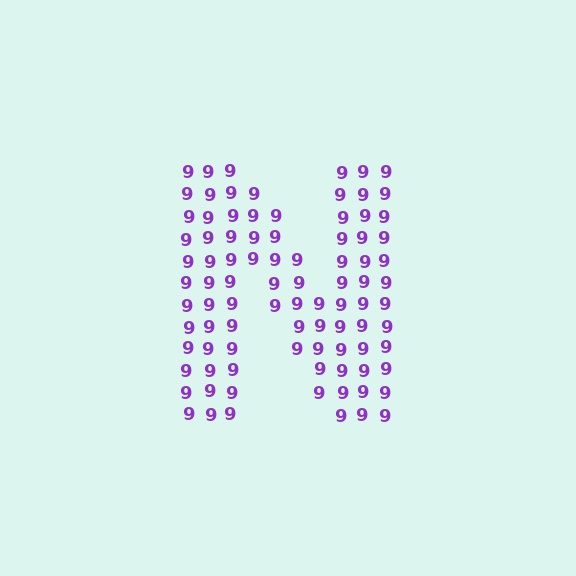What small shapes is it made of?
It is made of small digit 9's.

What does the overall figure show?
The overall figure shows the letter N.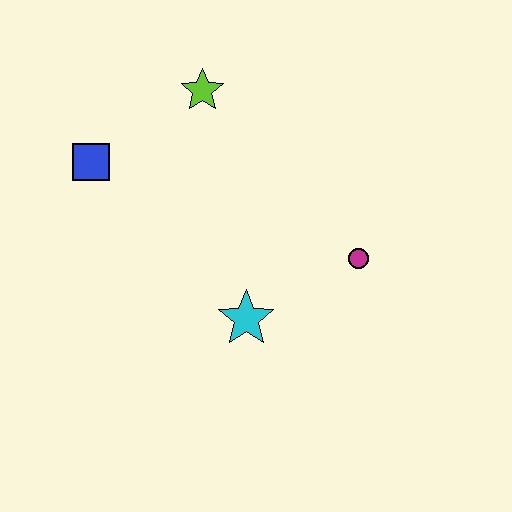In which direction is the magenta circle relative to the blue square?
The magenta circle is to the right of the blue square.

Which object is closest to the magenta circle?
The cyan star is closest to the magenta circle.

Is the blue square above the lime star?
No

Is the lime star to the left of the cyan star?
Yes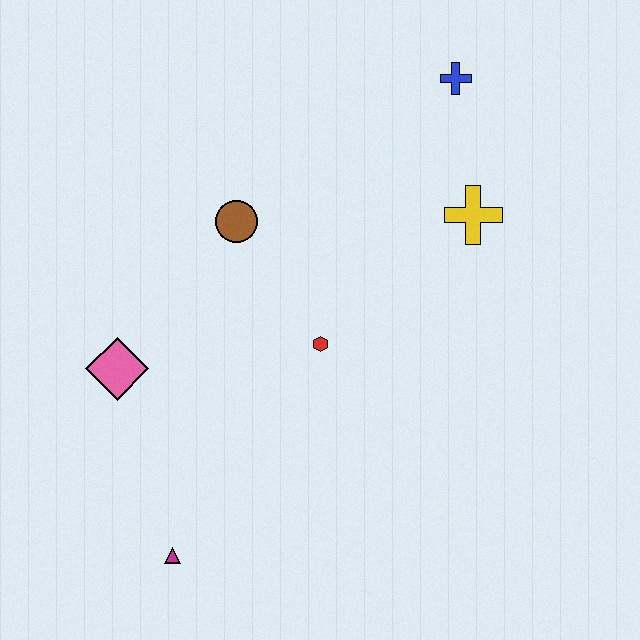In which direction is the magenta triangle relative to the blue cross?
The magenta triangle is below the blue cross.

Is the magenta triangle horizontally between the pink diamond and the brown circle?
Yes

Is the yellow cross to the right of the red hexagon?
Yes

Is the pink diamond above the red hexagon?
No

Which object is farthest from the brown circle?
The magenta triangle is farthest from the brown circle.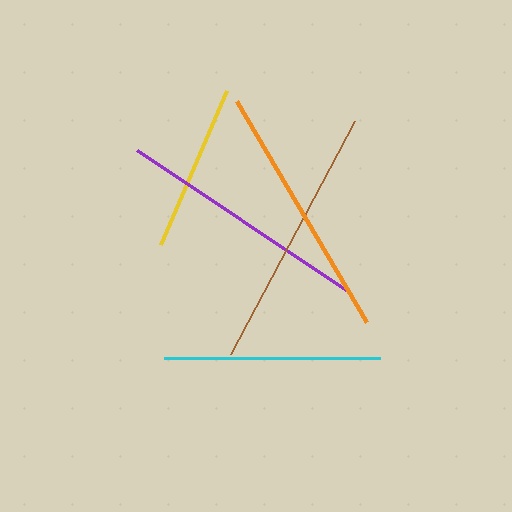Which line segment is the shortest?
The yellow line is the shortest at approximately 168 pixels.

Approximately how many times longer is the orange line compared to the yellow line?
The orange line is approximately 1.5 times the length of the yellow line.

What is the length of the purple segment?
The purple segment is approximately 252 pixels long.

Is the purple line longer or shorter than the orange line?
The orange line is longer than the purple line.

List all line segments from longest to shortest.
From longest to shortest: brown, orange, purple, cyan, yellow.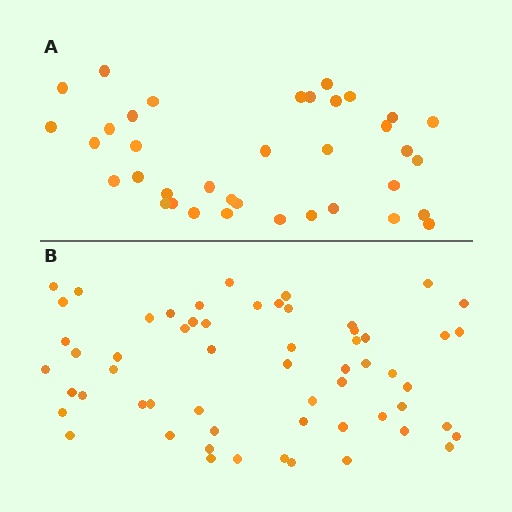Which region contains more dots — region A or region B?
Region B (the bottom region) has more dots.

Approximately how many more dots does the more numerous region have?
Region B has approximately 20 more dots than region A.